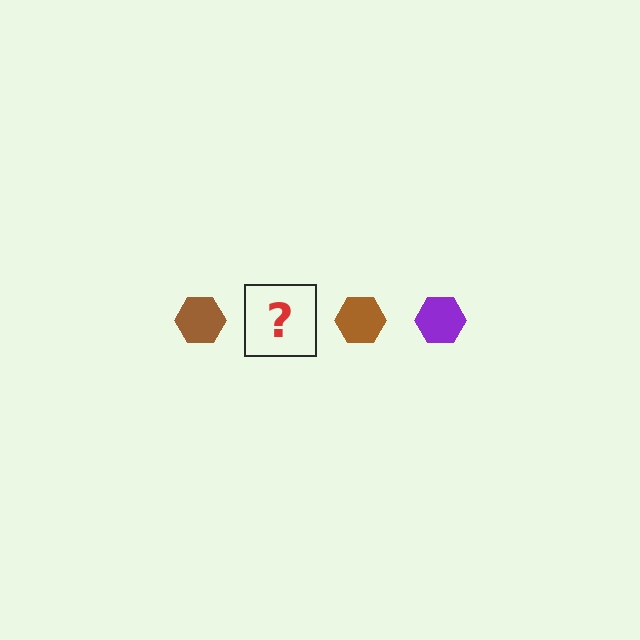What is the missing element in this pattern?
The missing element is a purple hexagon.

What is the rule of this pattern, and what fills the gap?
The rule is that the pattern cycles through brown, purple hexagons. The gap should be filled with a purple hexagon.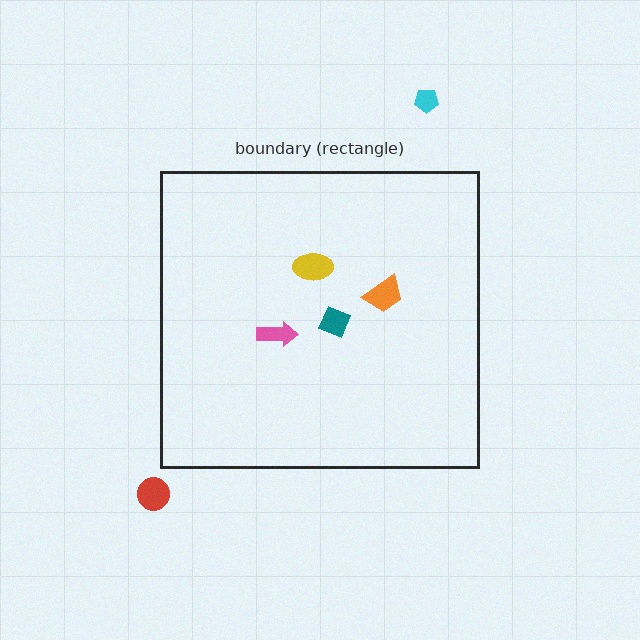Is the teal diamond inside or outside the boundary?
Inside.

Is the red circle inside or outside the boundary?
Outside.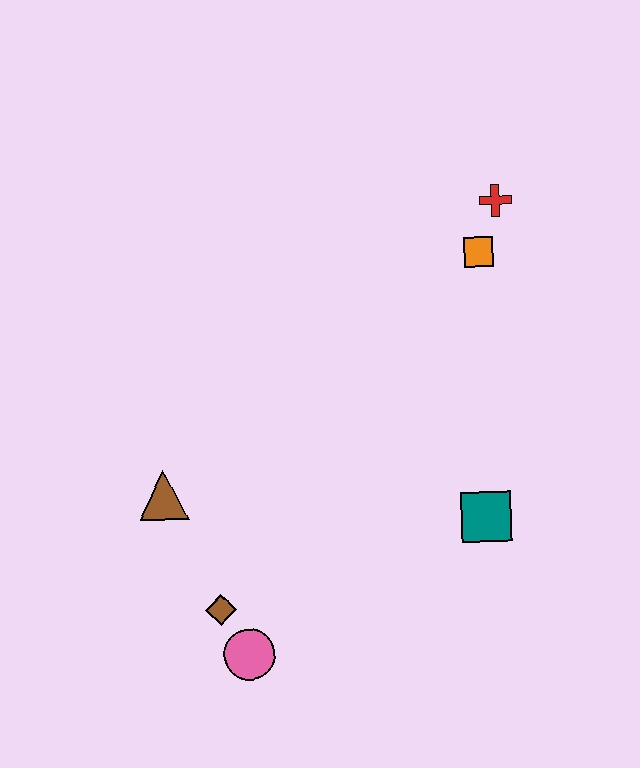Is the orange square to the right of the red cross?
No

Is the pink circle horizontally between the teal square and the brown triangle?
Yes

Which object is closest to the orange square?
The red cross is closest to the orange square.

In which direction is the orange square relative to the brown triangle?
The orange square is to the right of the brown triangle.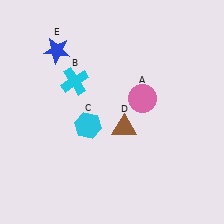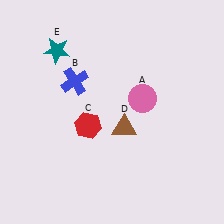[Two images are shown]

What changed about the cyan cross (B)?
In Image 1, B is cyan. In Image 2, it changed to blue.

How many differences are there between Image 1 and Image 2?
There are 3 differences between the two images.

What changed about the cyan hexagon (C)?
In Image 1, C is cyan. In Image 2, it changed to red.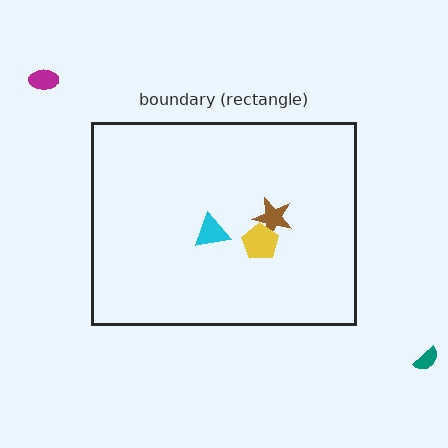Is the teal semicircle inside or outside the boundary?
Outside.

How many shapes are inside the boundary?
3 inside, 2 outside.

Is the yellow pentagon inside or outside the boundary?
Inside.